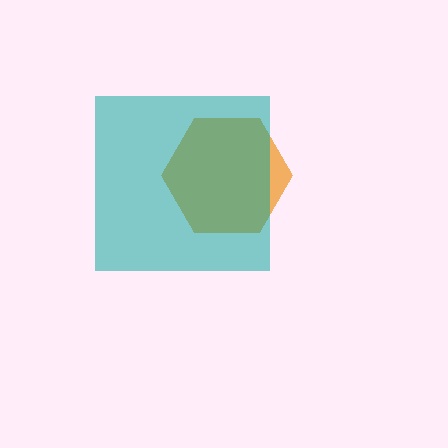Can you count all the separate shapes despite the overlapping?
Yes, there are 2 separate shapes.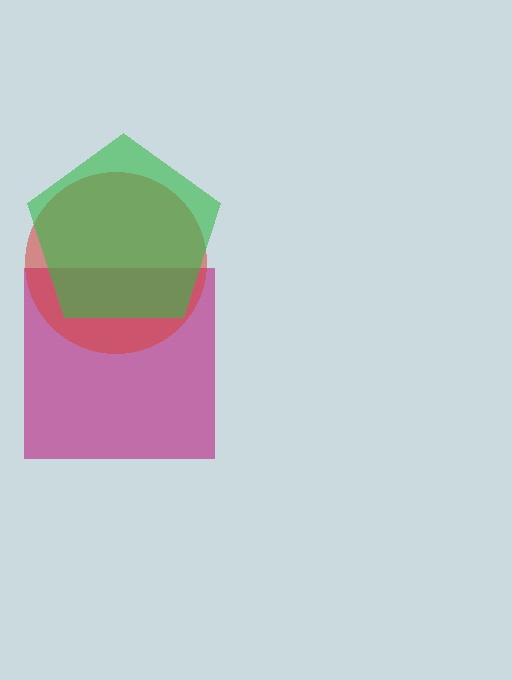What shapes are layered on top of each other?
The layered shapes are: a magenta square, a red circle, a green pentagon.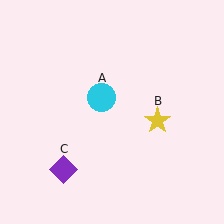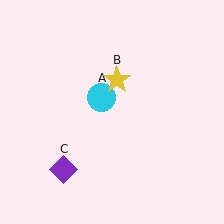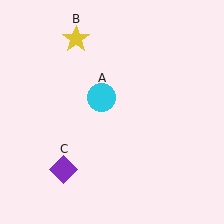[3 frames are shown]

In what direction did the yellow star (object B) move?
The yellow star (object B) moved up and to the left.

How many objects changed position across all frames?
1 object changed position: yellow star (object B).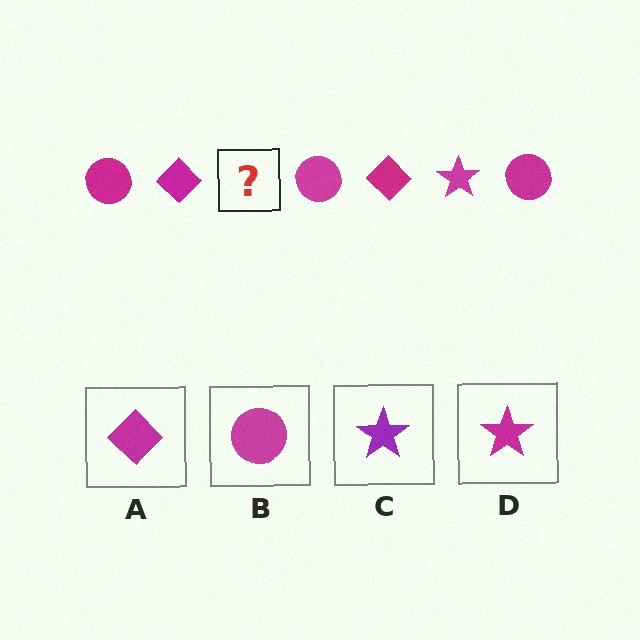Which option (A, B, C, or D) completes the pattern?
D.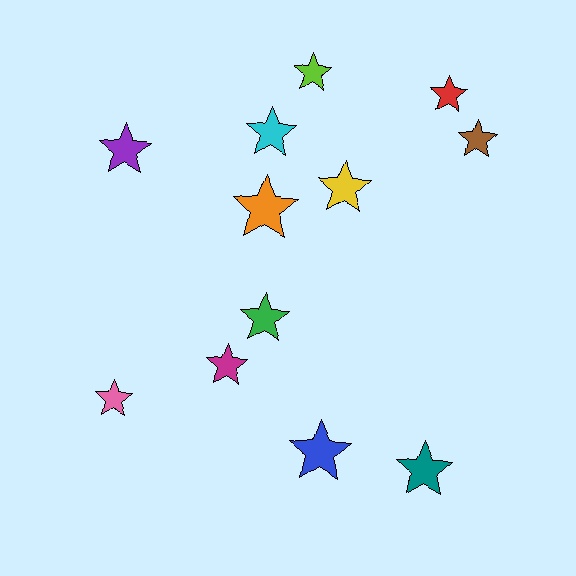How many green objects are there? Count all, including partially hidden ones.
There is 1 green object.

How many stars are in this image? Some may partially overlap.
There are 12 stars.